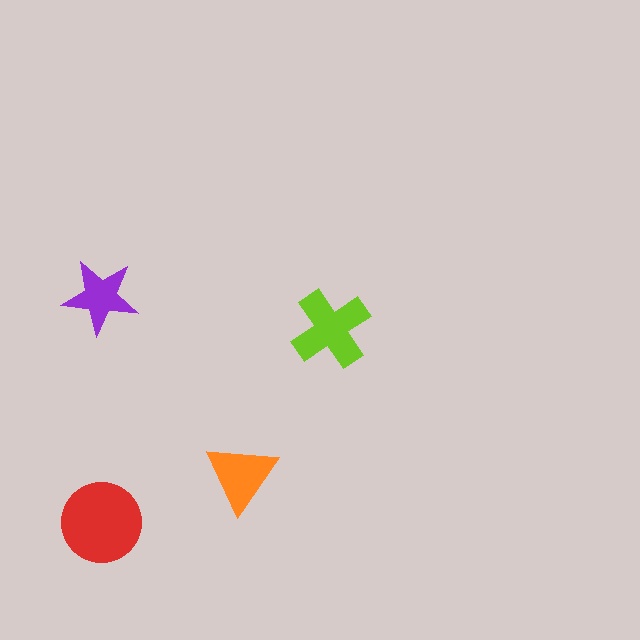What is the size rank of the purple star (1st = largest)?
4th.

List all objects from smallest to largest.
The purple star, the orange triangle, the lime cross, the red circle.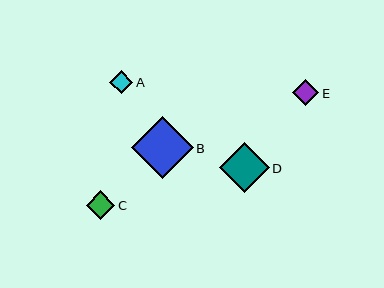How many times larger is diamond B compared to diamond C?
Diamond B is approximately 2.1 times the size of diamond C.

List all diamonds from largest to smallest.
From largest to smallest: B, D, C, E, A.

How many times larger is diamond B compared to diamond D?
Diamond B is approximately 1.2 times the size of diamond D.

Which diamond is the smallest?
Diamond A is the smallest with a size of approximately 23 pixels.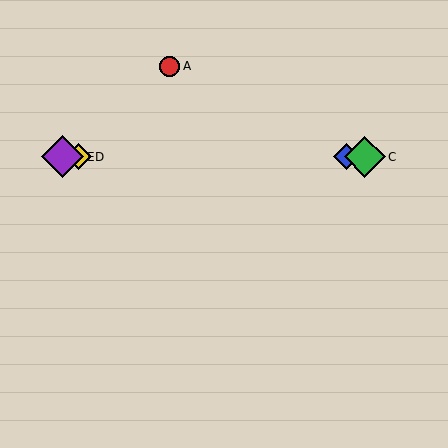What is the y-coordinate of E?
Object E is at y≈157.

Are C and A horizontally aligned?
No, C is at y≈157 and A is at y≈66.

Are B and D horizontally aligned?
Yes, both are at y≈157.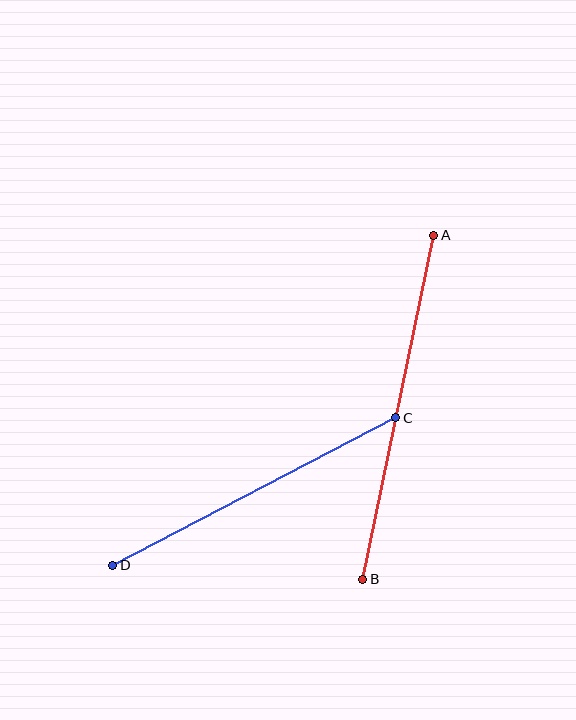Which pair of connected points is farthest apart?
Points A and B are farthest apart.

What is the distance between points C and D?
The distance is approximately 319 pixels.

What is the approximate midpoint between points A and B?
The midpoint is at approximately (398, 407) pixels.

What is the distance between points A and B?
The distance is approximately 352 pixels.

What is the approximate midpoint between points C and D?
The midpoint is at approximately (254, 491) pixels.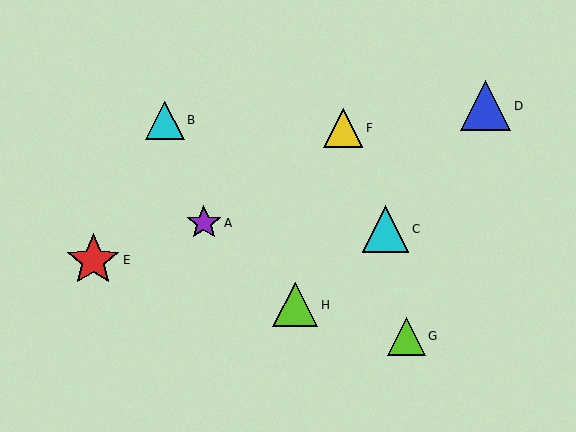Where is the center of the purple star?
The center of the purple star is at (204, 223).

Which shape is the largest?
The red star (labeled E) is the largest.